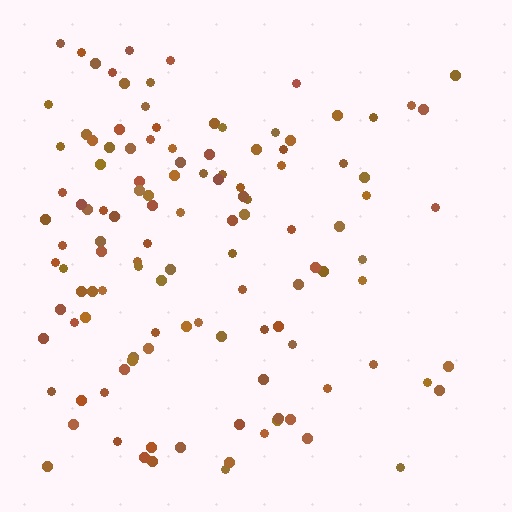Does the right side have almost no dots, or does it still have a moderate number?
Still a moderate number, just noticeably fewer than the left.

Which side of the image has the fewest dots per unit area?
The right.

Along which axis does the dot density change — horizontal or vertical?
Horizontal.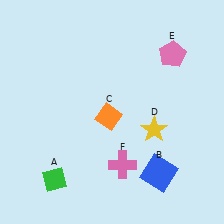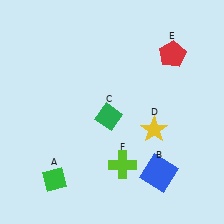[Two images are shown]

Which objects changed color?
C changed from orange to green. E changed from pink to red. F changed from pink to lime.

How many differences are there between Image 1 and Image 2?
There are 3 differences between the two images.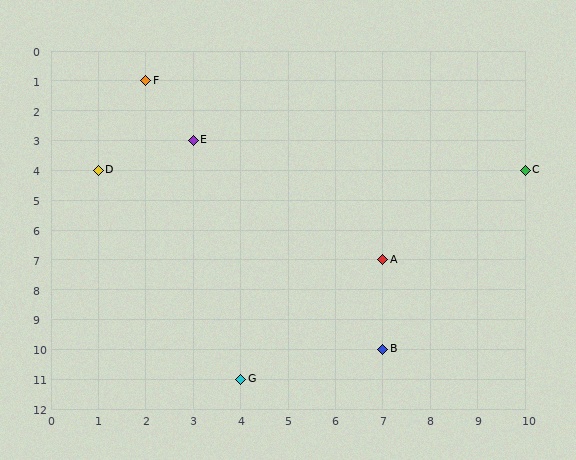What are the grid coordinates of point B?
Point B is at grid coordinates (7, 10).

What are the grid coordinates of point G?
Point G is at grid coordinates (4, 11).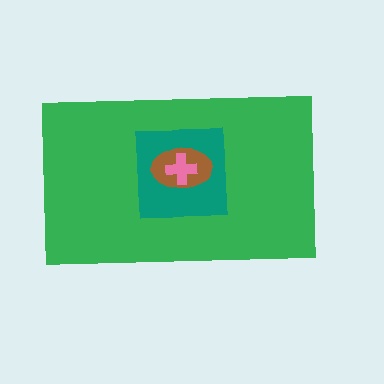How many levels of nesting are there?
4.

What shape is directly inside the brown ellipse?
The pink cross.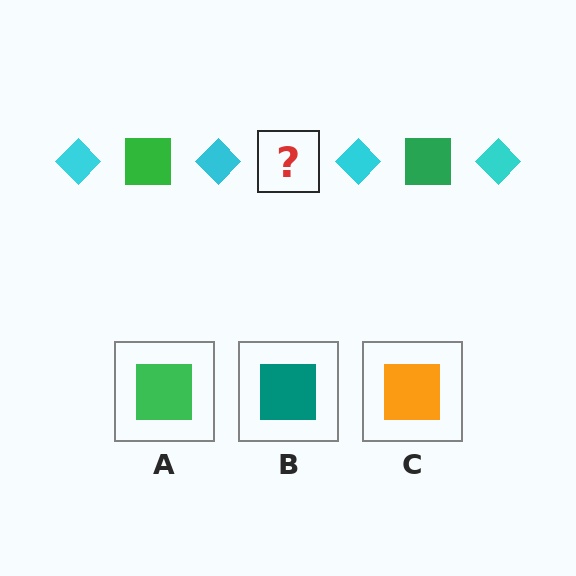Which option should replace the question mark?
Option A.